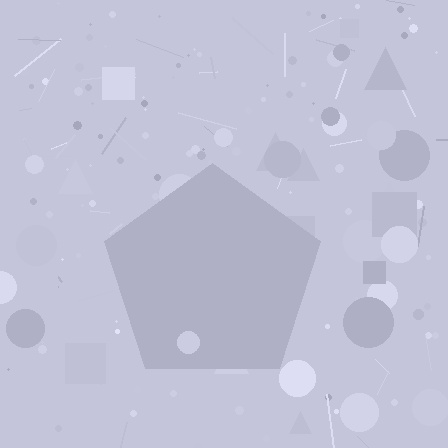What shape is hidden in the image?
A pentagon is hidden in the image.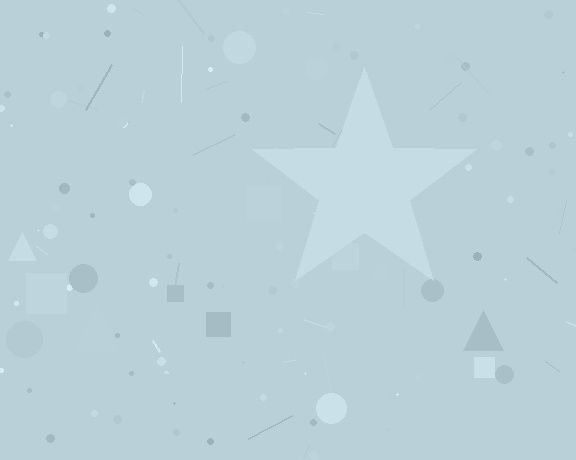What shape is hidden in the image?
A star is hidden in the image.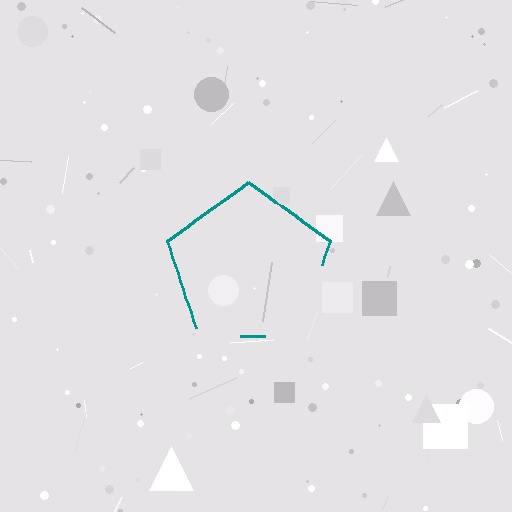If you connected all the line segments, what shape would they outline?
They would outline a pentagon.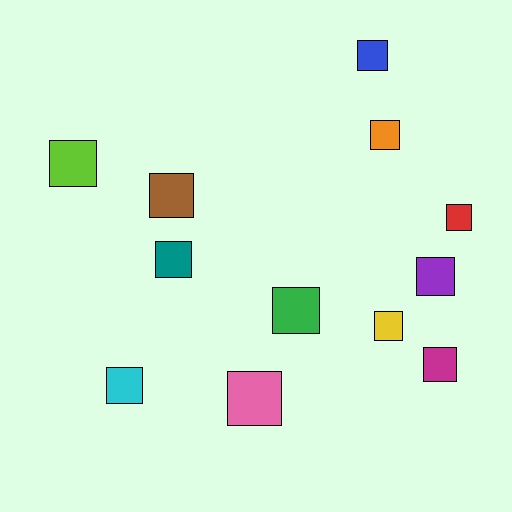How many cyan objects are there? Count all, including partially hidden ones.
There is 1 cyan object.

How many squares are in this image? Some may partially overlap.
There are 12 squares.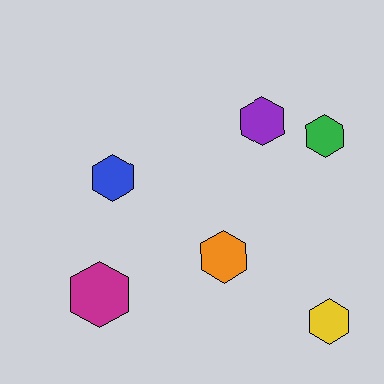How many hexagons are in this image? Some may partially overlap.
There are 6 hexagons.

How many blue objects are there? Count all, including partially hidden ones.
There is 1 blue object.